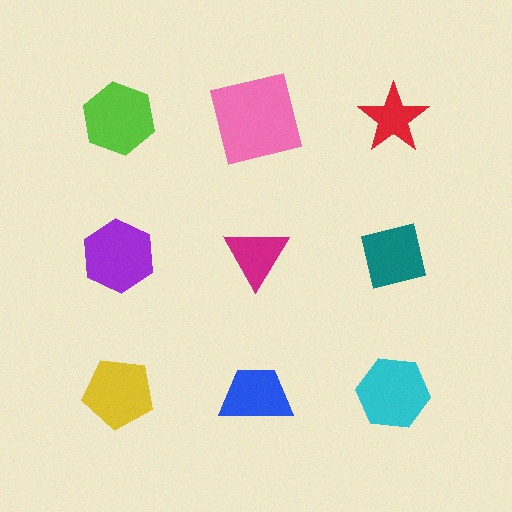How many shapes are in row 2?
3 shapes.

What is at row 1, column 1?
A lime hexagon.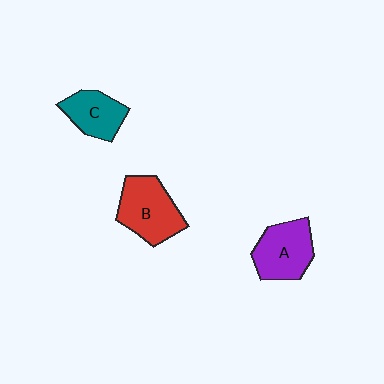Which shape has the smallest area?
Shape C (teal).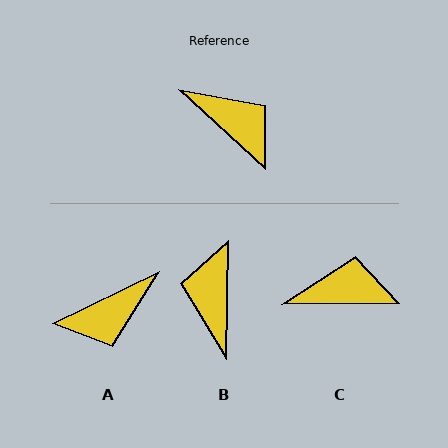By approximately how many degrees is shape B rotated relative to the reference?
Approximately 131 degrees counter-clockwise.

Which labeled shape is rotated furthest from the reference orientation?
B, about 131 degrees away.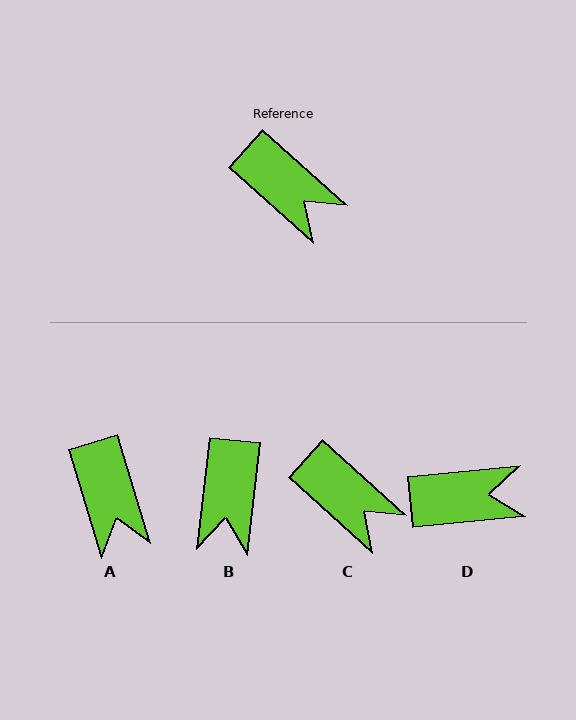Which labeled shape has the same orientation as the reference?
C.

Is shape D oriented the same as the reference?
No, it is off by about 48 degrees.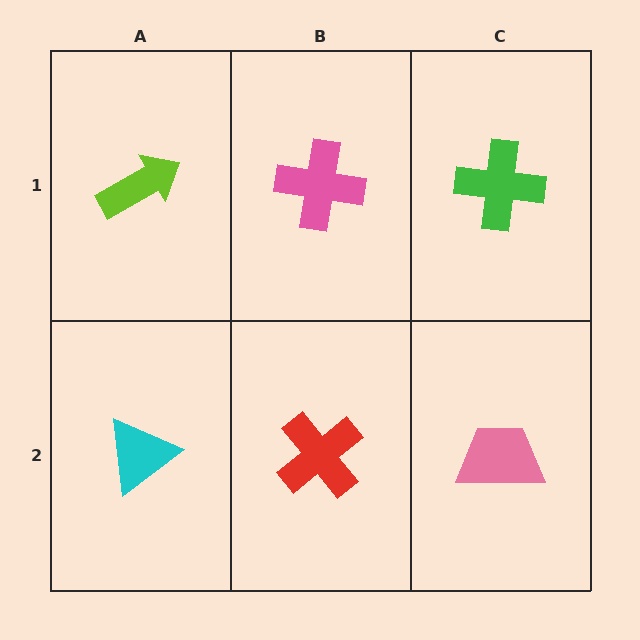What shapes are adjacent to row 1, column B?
A red cross (row 2, column B), a lime arrow (row 1, column A), a green cross (row 1, column C).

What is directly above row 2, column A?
A lime arrow.